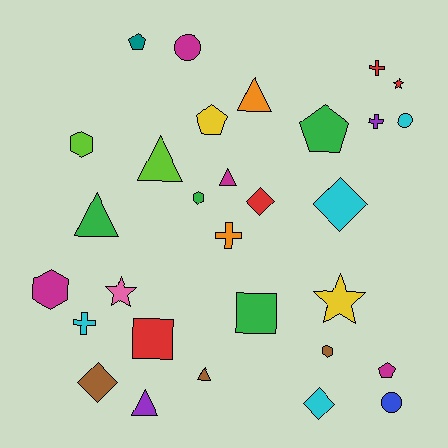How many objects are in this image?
There are 30 objects.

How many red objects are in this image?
There are 4 red objects.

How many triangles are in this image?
There are 6 triangles.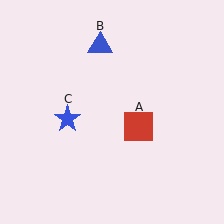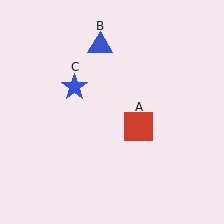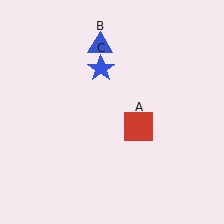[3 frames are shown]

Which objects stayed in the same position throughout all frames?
Red square (object A) and blue triangle (object B) remained stationary.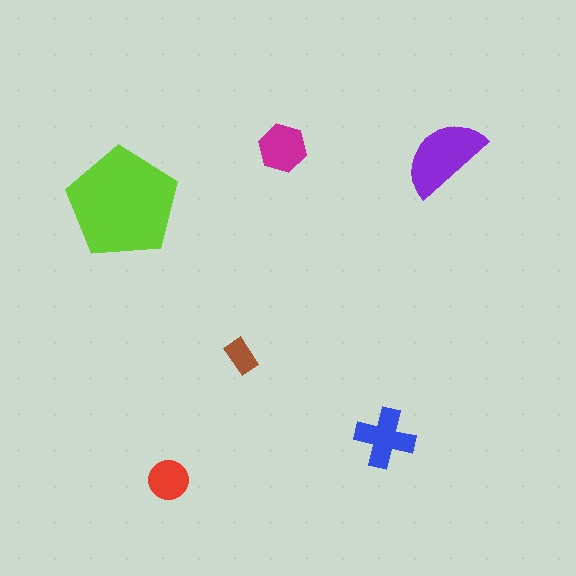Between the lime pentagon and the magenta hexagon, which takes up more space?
The lime pentagon.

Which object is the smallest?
The brown rectangle.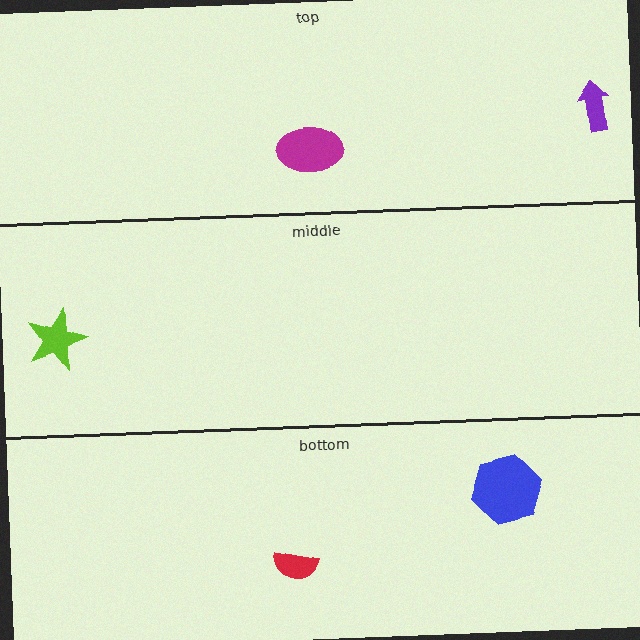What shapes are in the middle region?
The lime star.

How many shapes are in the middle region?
1.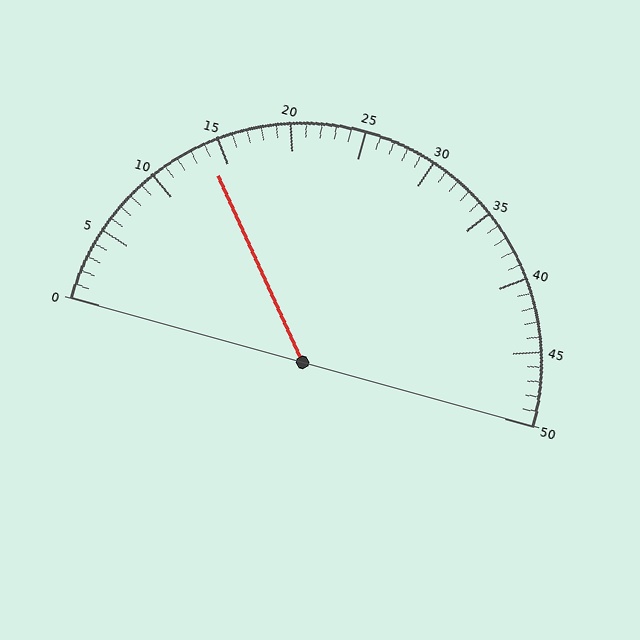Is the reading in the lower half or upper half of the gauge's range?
The reading is in the lower half of the range (0 to 50).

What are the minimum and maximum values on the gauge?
The gauge ranges from 0 to 50.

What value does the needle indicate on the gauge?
The needle indicates approximately 14.